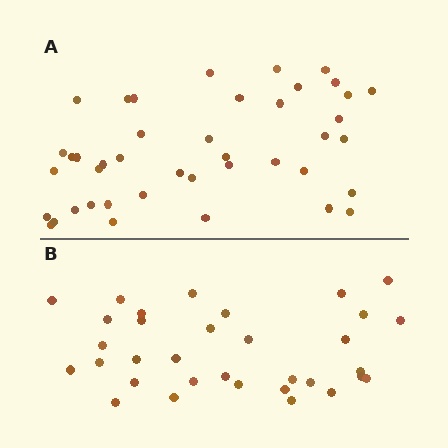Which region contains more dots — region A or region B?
Region A (the top region) has more dots.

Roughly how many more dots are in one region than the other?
Region A has roughly 8 or so more dots than region B.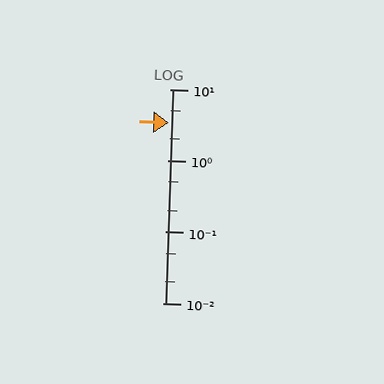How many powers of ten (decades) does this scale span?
The scale spans 3 decades, from 0.01 to 10.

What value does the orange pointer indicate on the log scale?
The pointer indicates approximately 3.4.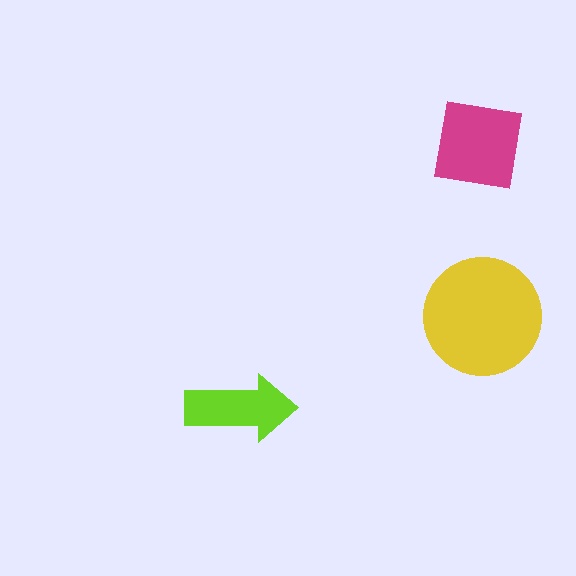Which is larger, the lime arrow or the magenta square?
The magenta square.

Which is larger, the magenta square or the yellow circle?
The yellow circle.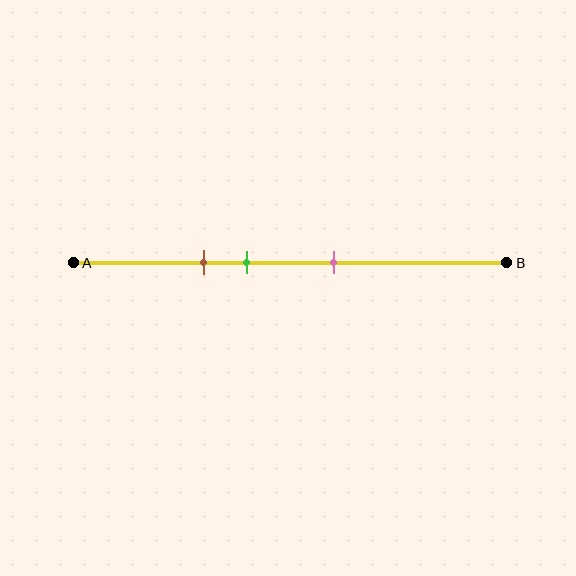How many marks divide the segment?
There are 3 marks dividing the segment.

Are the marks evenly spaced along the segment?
Yes, the marks are approximately evenly spaced.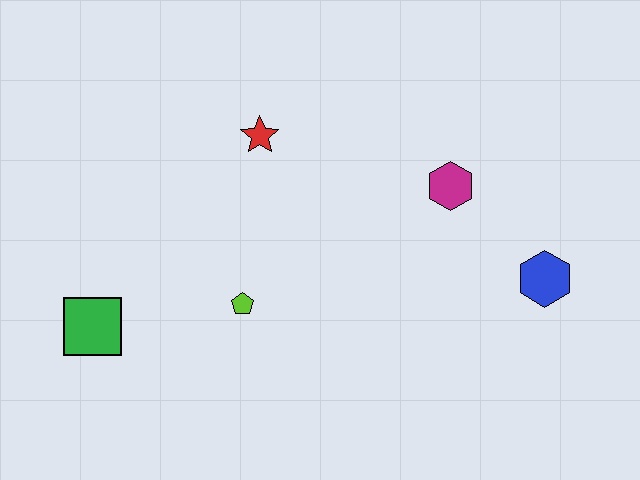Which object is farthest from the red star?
The blue hexagon is farthest from the red star.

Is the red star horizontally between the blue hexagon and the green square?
Yes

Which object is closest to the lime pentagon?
The green square is closest to the lime pentagon.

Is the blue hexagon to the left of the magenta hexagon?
No